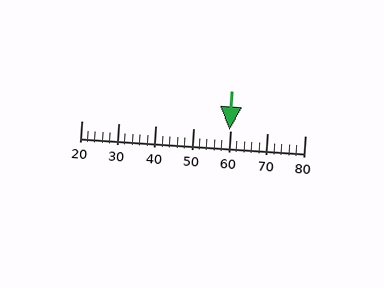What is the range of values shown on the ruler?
The ruler shows values from 20 to 80.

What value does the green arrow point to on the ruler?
The green arrow points to approximately 60.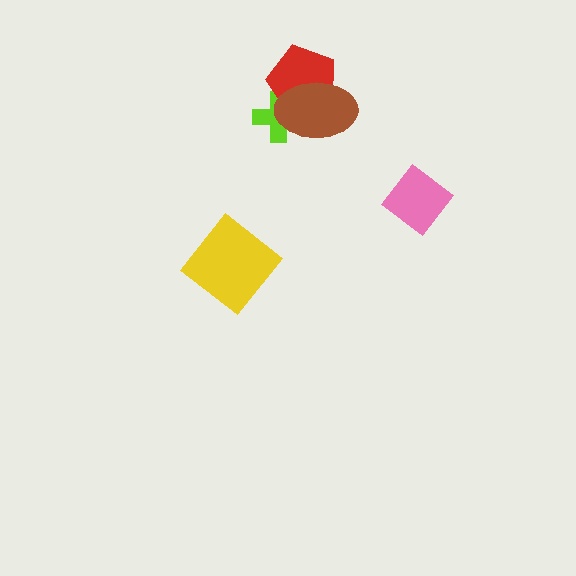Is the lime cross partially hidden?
Yes, it is partially covered by another shape.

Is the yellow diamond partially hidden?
No, no other shape covers it.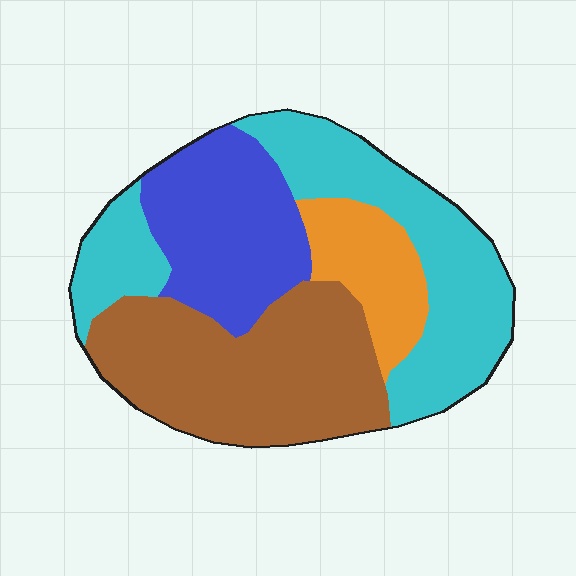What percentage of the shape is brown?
Brown takes up about one third (1/3) of the shape.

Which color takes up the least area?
Orange, at roughly 10%.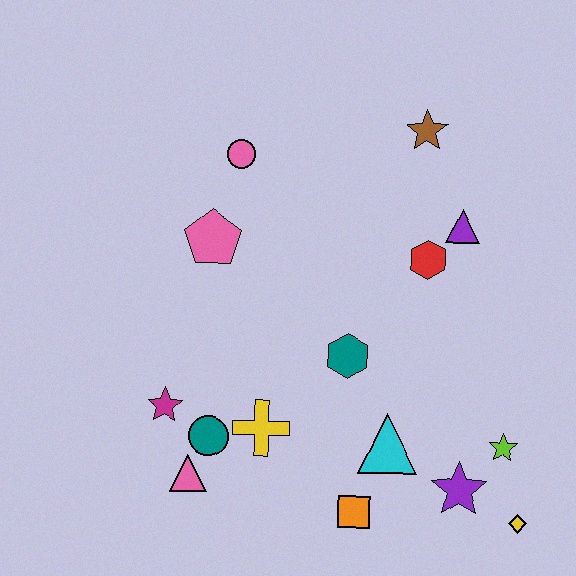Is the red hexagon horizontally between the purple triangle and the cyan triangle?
Yes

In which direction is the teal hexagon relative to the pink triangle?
The teal hexagon is to the right of the pink triangle.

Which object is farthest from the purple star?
The pink circle is farthest from the purple star.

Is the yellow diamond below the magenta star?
Yes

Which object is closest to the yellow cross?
The teal circle is closest to the yellow cross.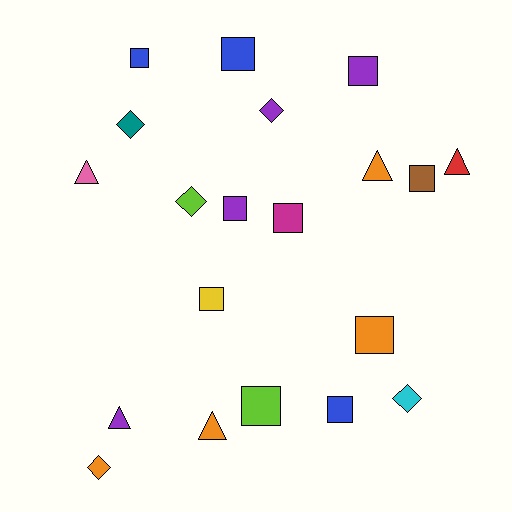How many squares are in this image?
There are 10 squares.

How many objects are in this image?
There are 20 objects.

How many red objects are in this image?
There is 1 red object.